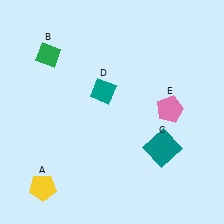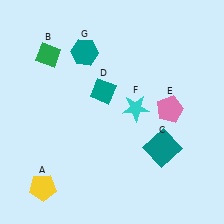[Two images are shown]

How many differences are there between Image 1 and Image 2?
There are 2 differences between the two images.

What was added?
A cyan star (F), a teal hexagon (G) were added in Image 2.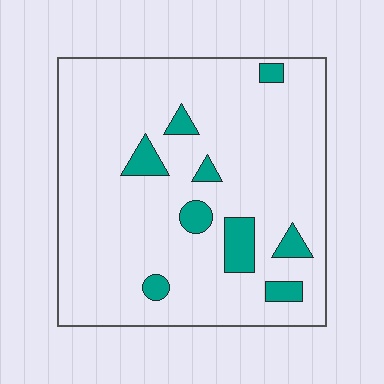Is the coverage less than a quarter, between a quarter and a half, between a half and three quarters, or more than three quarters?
Less than a quarter.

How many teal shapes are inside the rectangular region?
9.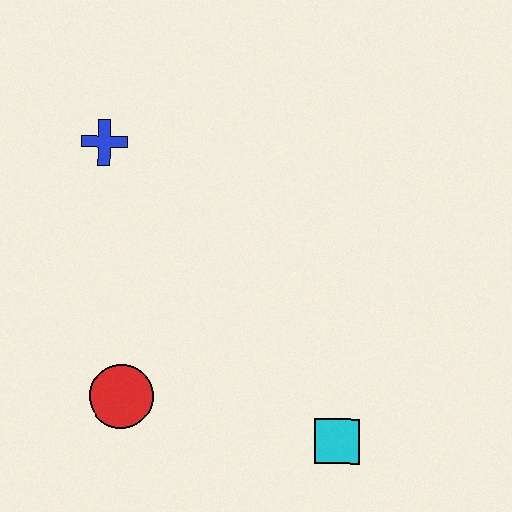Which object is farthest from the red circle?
The blue cross is farthest from the red circle.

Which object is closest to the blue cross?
The red circle is closest to the blue cross.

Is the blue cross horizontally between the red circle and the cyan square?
No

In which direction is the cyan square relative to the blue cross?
The cyan square is below the blue cross.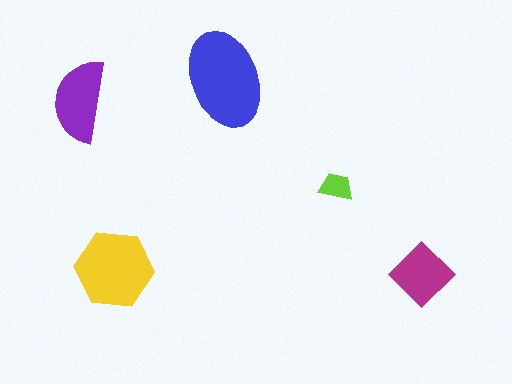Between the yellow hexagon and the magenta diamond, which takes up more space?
The yellow hexagon.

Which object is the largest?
The blue ellipse.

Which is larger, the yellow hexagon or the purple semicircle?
The yellow hexagon.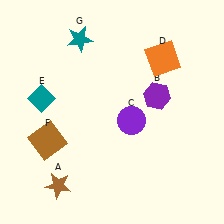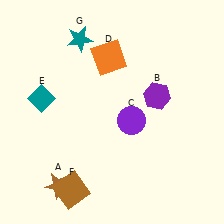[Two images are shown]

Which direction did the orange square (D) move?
The orange square (D) moved left.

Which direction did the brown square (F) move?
The brown square (F) moved down.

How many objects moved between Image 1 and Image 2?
2 objects moved between the two images.